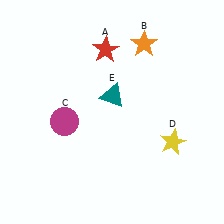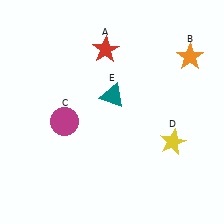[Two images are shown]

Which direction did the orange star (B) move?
The orange star (B) moved right.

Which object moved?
The orange star (B) moved right.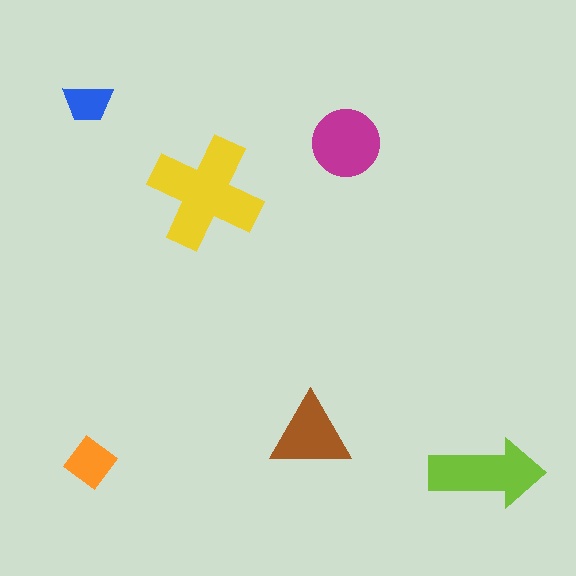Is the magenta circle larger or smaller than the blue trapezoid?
Larger.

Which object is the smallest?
The blue trapezoid.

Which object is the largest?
The yellow cross.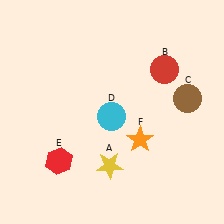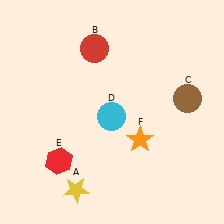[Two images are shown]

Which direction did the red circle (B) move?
The red circle (B) moved left.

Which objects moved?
The objects that moved are: the yellow star (A), the red circle (B).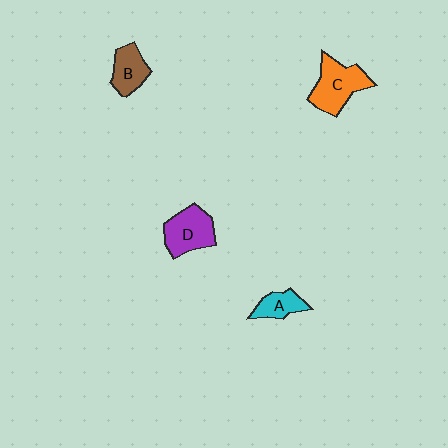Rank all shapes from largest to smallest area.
From largest to smallest: C (orange), D (purple), B (brown), A (cyan).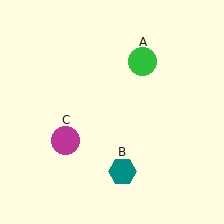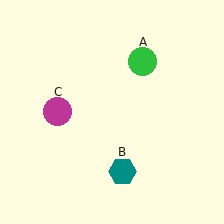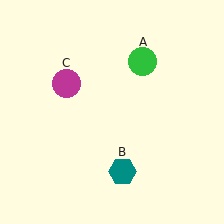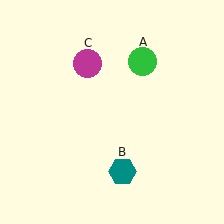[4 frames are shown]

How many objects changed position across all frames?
1 object changed position: magenta circle (object C).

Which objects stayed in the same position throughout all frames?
Green circle (object A) and teal hexagon (object B) remained stationary.